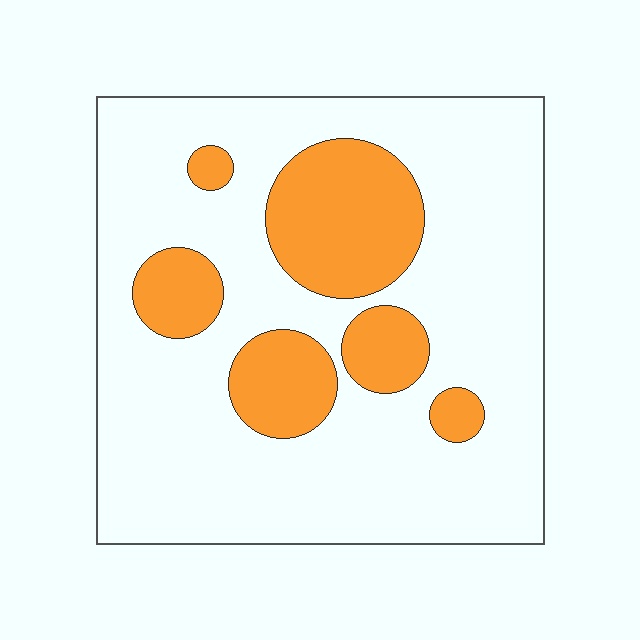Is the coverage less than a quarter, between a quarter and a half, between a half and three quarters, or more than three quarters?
Less than a quarter.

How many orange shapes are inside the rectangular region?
6.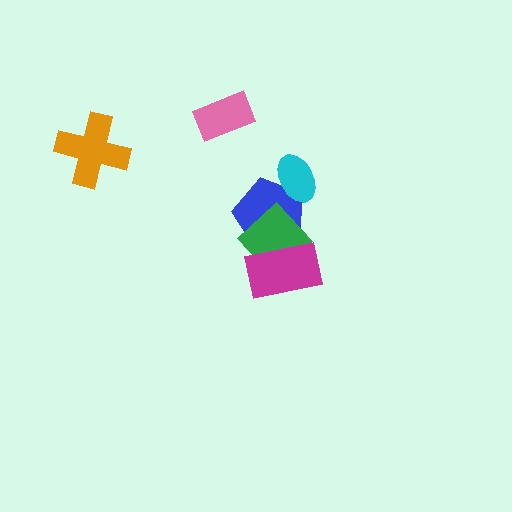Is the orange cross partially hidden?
No, no other shape covers it.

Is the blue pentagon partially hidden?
Yes, it is partially covered by another shape.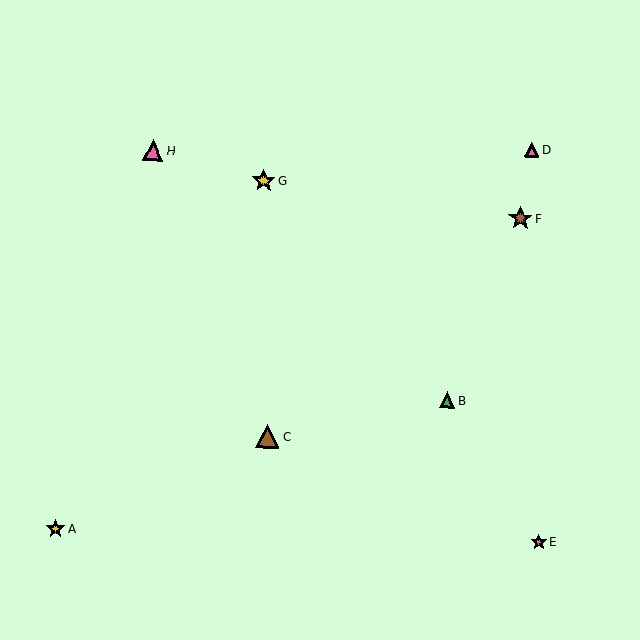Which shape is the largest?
The brown star (labeled F) is the largest.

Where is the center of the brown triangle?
The center of the brown triangle is at (268, 436).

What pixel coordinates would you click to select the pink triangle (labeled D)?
Click at (531, 150) to select the pink triangle D.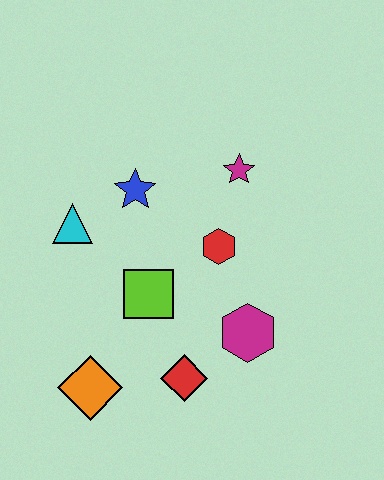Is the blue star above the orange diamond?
Yes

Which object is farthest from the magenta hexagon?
The cyan triangle is farthest from the magenta hexagon.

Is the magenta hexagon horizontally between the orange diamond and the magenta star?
No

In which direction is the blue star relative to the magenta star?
The blue star is to the left of the magenta star.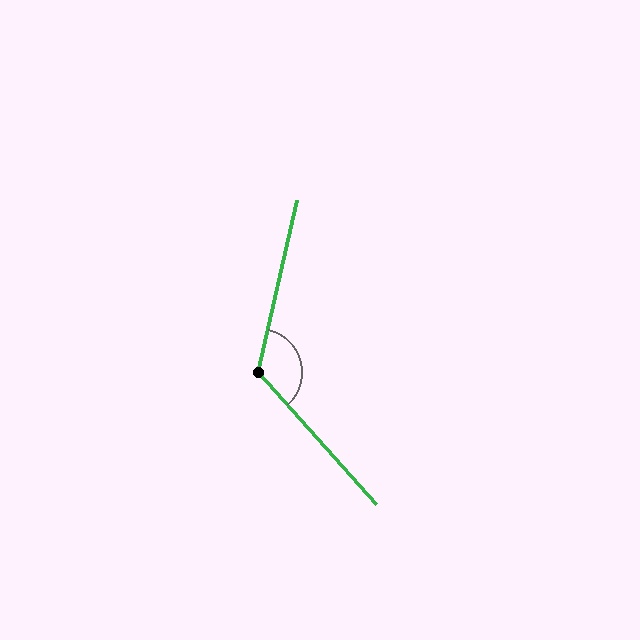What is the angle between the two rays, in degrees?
Approximately 126 degrees.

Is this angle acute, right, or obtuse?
It is obtuse.